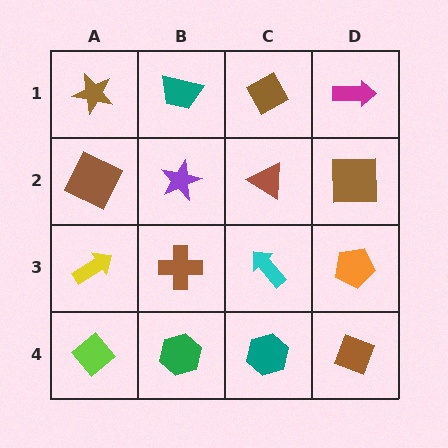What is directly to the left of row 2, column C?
A purple star.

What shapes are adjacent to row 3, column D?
A brown square (row 2, column D), a brown diamond (row 4, column D), a cyan arrow (row 3, column C).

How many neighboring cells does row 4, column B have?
3.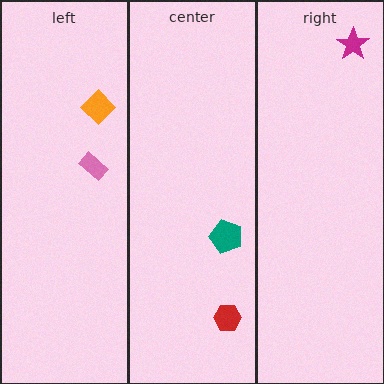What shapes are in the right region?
The magenta star.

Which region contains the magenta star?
The right region.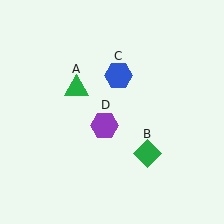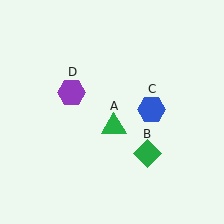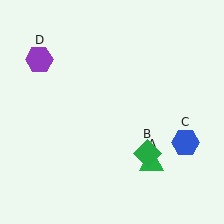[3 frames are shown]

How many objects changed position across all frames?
3 objects changed position: green triangle (object A), blue hexagon (object C), purple hexagon (object D).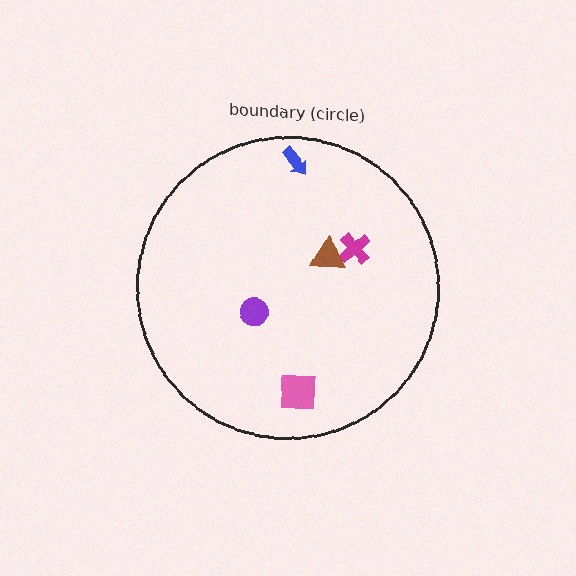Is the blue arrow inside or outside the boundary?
Inside.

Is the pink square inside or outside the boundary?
Inside.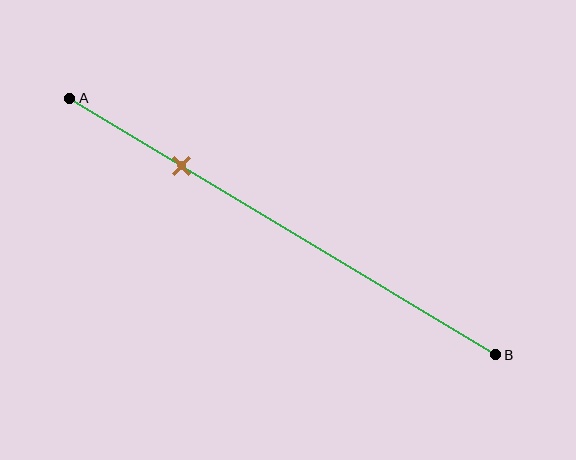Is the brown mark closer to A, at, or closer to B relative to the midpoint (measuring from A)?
The brown mark is closer to point A than the midpoint of segment AB.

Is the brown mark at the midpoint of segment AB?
No, the mark is at about 25% from A, not at the 50% midpoint.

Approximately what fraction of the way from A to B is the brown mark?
The brown mark is approximately 25% of the way from A to B.